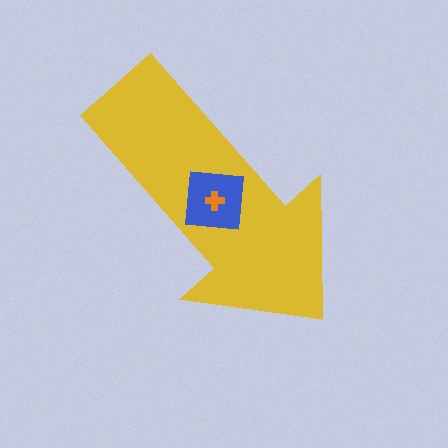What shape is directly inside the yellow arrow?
The blue square.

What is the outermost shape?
The yellow arrow.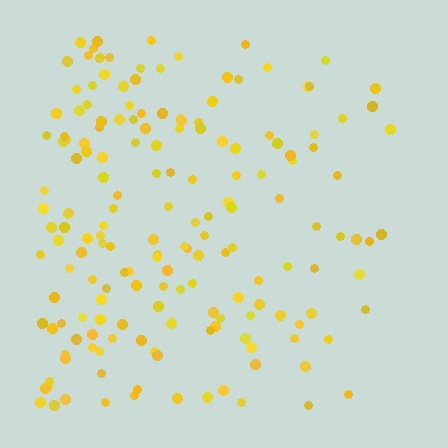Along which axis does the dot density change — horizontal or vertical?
Horizontal.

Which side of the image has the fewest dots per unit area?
The right.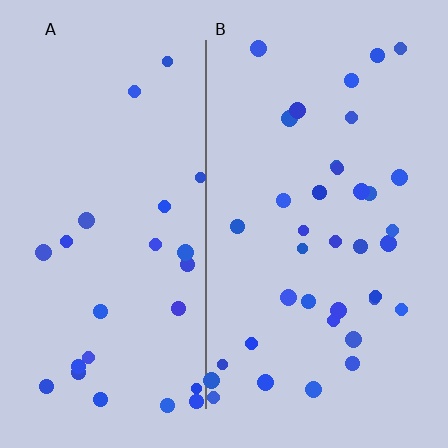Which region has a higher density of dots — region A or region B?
B (the right).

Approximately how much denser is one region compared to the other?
Approximately 1.5× — region B over region A.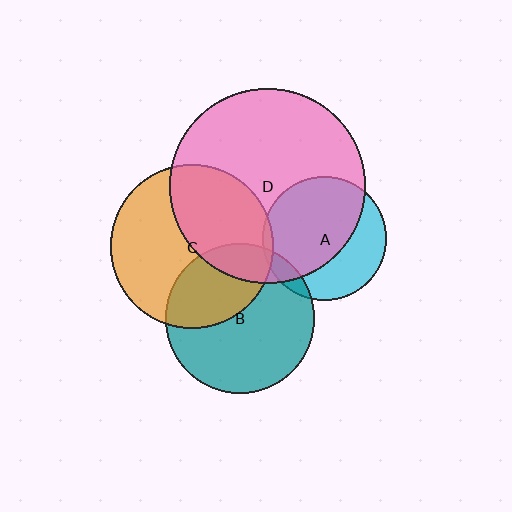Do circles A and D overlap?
Yes.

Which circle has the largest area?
Circle D (pink).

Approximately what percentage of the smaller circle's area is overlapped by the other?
Approximately 65%.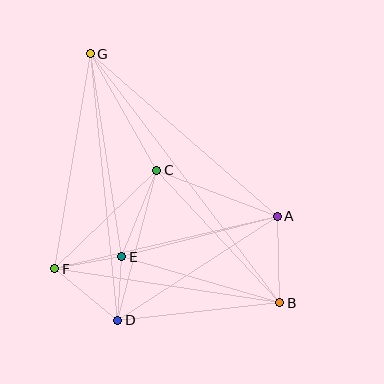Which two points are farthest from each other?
Points B and G are farthest from each other.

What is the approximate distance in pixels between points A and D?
The distance between A and D is approximately 190 pixels.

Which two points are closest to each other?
Points D and E are closest to each other.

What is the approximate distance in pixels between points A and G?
The distance between A and G is approximately 248 pixels.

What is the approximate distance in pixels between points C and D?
The distance between C and D is approximately 155 pixels.